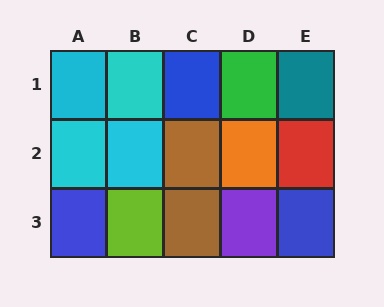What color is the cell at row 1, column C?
Blue.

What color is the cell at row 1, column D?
Green.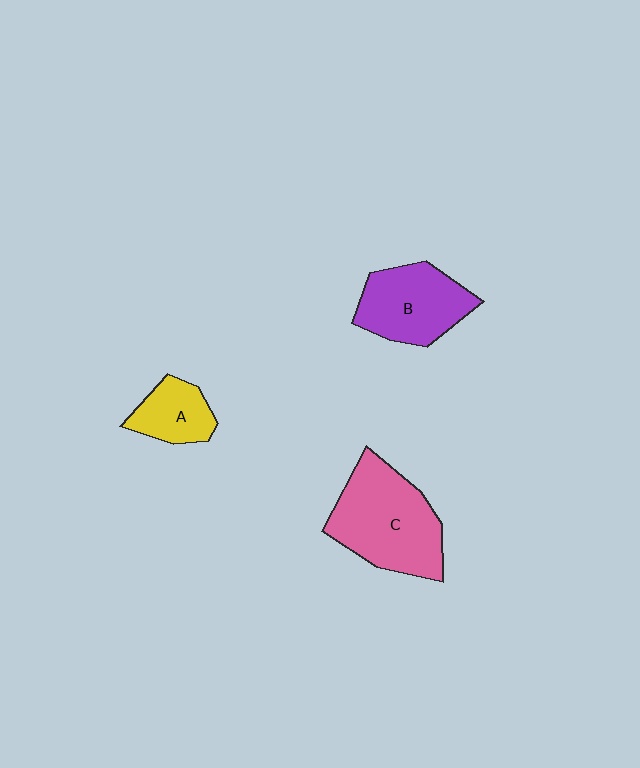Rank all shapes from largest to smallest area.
From largest to smallest: C (pink), B (purple), A (yellow).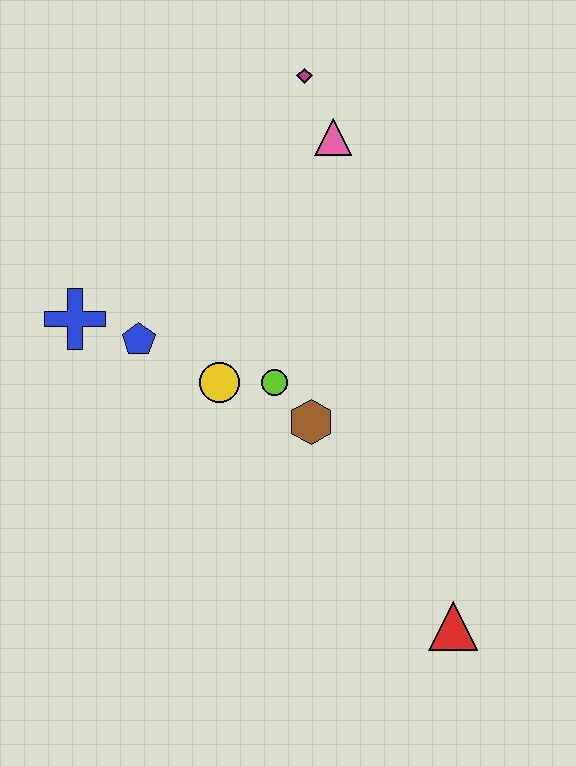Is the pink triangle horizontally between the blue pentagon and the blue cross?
No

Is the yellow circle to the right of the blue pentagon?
Yes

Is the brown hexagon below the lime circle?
Yes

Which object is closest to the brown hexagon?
The lime circle is closest to the brown hexagon.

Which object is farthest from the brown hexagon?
The magenta diamond is farthest from the brown hexagon.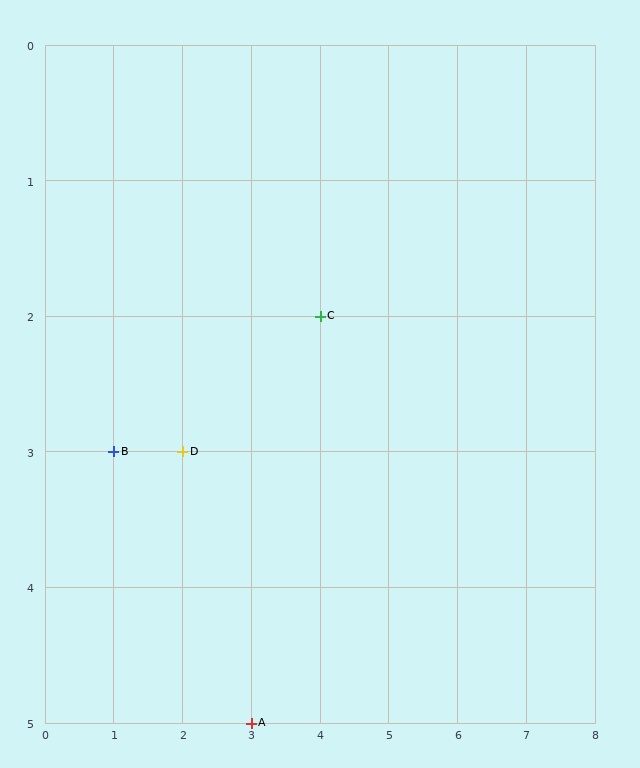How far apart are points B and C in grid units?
Points B and C are 3 columns and 1 row apart (about 3.2 grid units diagonally).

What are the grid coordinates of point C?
Point C is at grid coordinates (4, 2).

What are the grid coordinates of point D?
Point D is at grid coordinates (2, 3).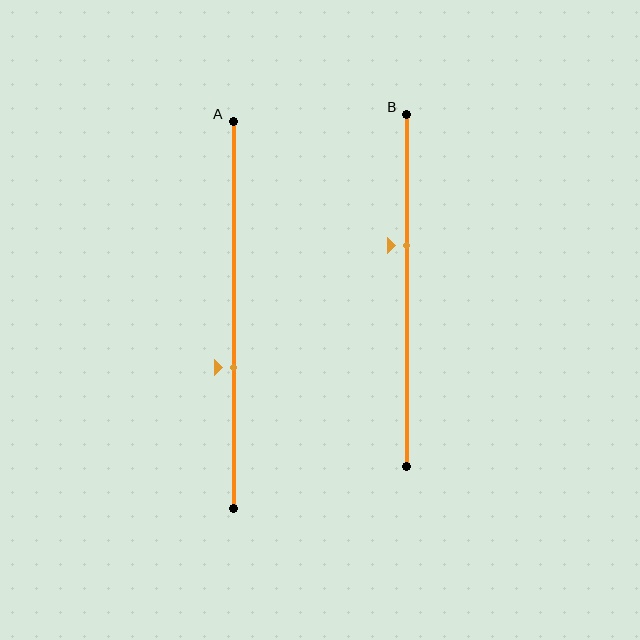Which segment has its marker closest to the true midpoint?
Segment B has its marker closest to the true midpoint.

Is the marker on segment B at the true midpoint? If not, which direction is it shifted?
No, the marker on segment B is shifted upward by about 13% of the segment length.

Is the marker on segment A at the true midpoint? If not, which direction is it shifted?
No, the marker on segment A is shifted downward by about 14% of the segment length.